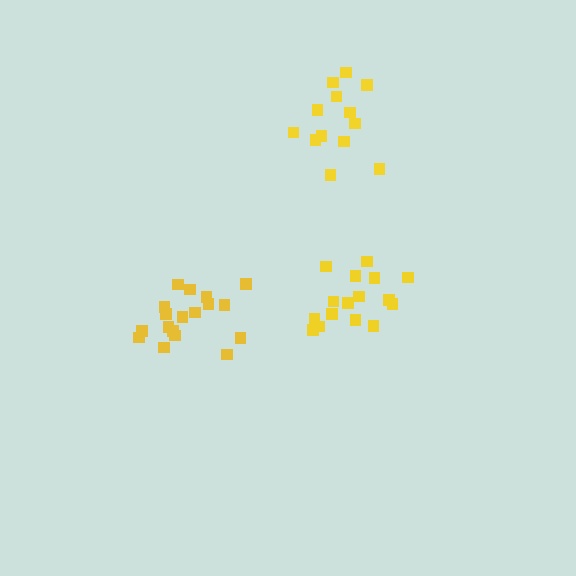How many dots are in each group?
Group 1: 16 dots, Group 2: 18 dots, Group 3: 13 dots (47 total).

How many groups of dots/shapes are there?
There are 3 groups.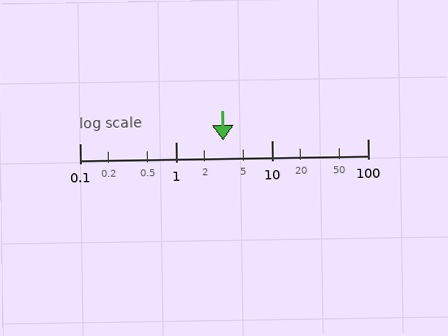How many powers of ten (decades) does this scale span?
The scale spans 3 decades, from 0.1 to 100.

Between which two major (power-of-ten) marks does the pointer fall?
The pointer is between 1 and 10.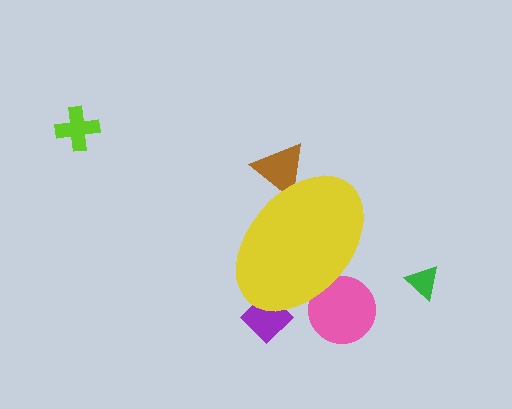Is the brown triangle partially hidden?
Yes, the brown triangle is partially hidden behind the yellow ellipse.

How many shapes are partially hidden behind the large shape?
3 shapes are partially hidden.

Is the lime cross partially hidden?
No, the lime cross is fully visible.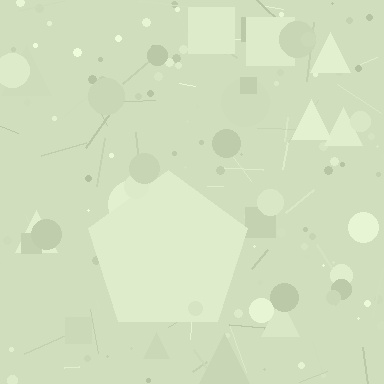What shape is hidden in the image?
A pentagon is hidden in the image.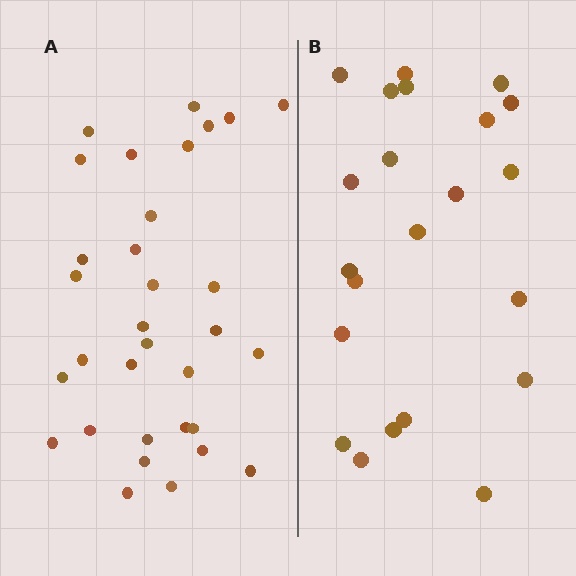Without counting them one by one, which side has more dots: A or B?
Region A (the left region) has more dots.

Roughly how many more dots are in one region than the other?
Region A has roughly 10 or so more dots than region B.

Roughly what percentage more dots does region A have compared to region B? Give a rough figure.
About 45% more.